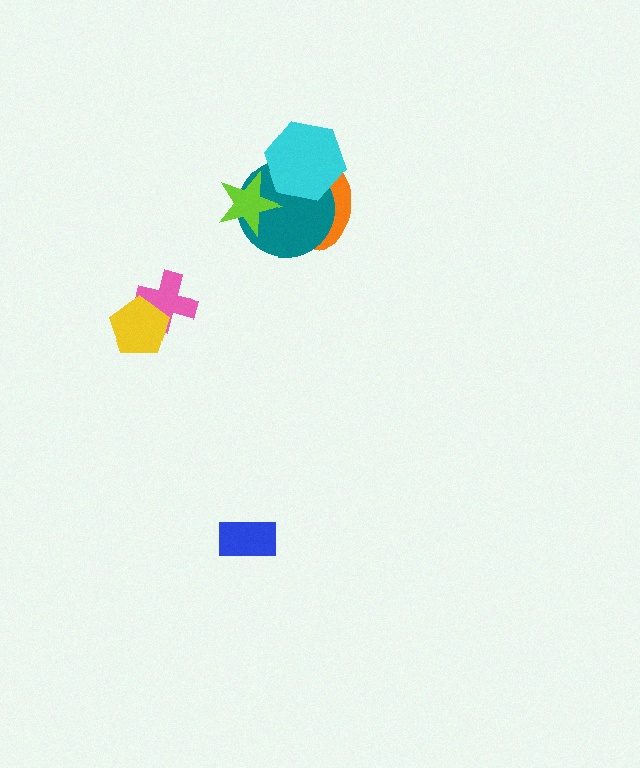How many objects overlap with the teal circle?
3 objects overlap with the teal circle.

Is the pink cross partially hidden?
Yes, it is partially covered by another shape.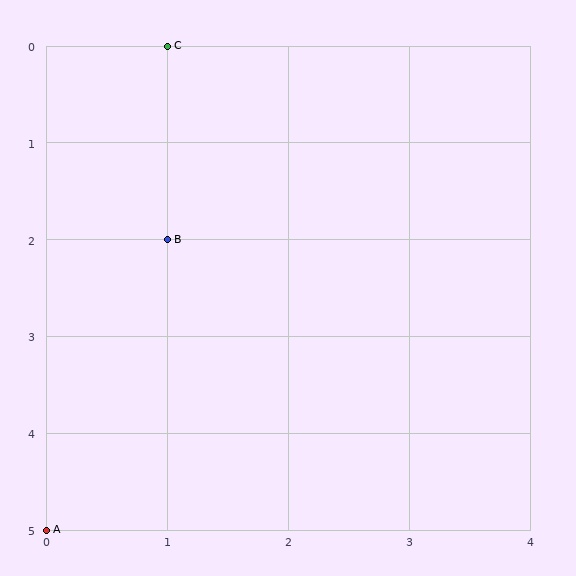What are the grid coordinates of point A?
Point A is at grid coordinates (0, 5).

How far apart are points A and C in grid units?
Points A and C are 1 column and 5 rows apart (about 5.1 grid units diagonally).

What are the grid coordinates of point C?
Point C is at grid coordinates (1, 0).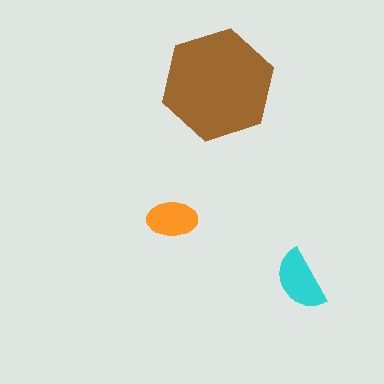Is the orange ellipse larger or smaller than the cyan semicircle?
Smaller.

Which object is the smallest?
The orange ellipse.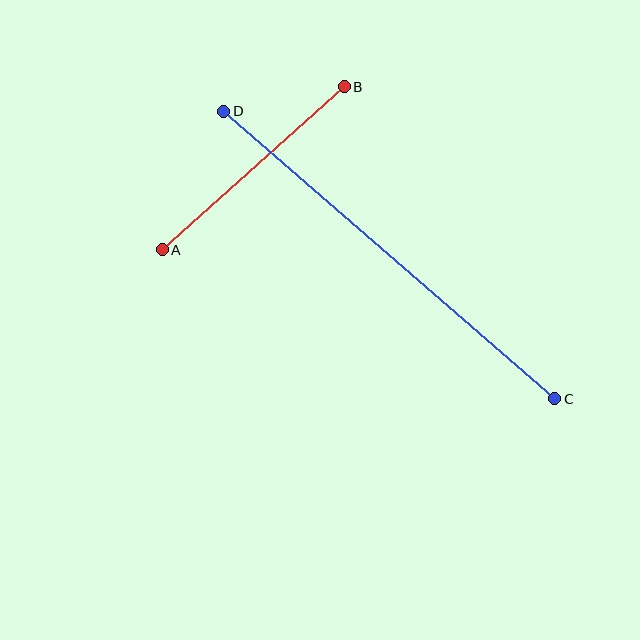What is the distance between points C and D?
The distance is approximately 438 pixels.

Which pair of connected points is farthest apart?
Points C and D are farthest apart.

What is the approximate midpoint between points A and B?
The midpoint is at approximately (253, 168) pixels.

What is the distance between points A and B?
The distance is approximately 244 pixels.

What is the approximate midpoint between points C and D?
The midpoint is at approximately (389, 255) pixels.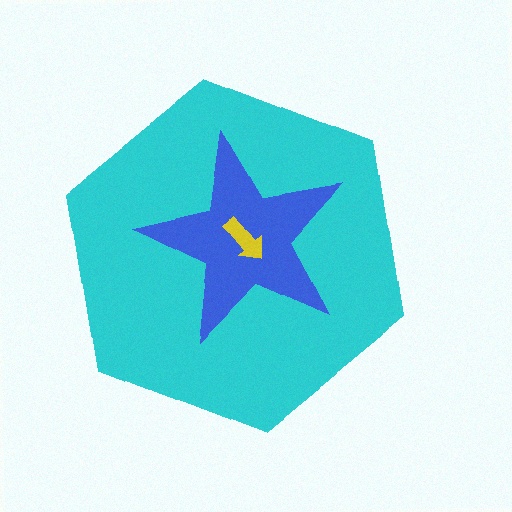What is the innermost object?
The yellow arrow.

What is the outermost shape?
The cyan hexagon.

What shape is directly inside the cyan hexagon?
The blue star.